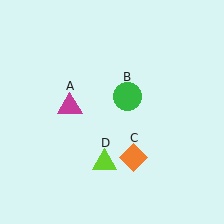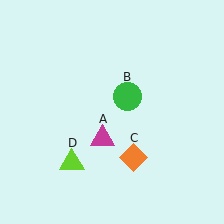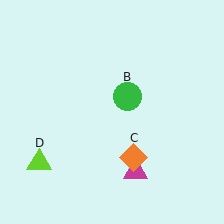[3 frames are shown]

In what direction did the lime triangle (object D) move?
The lime triangle (object D) moved left.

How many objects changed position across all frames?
2 objects changed position: magenta triangle (object A), lime triangle (object D).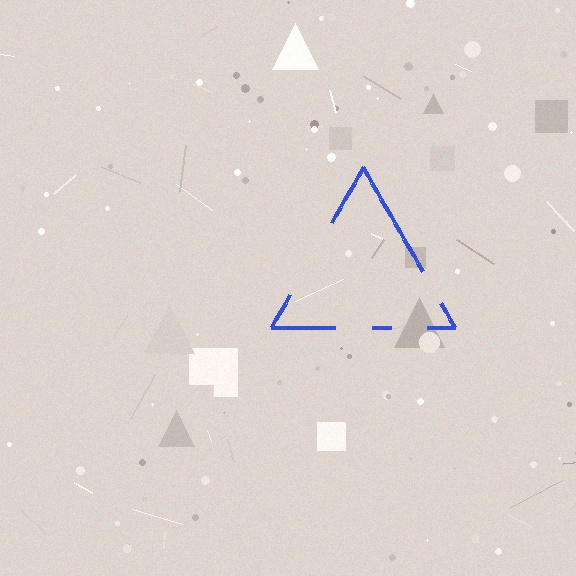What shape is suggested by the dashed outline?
The dashed outline suggests a triangle.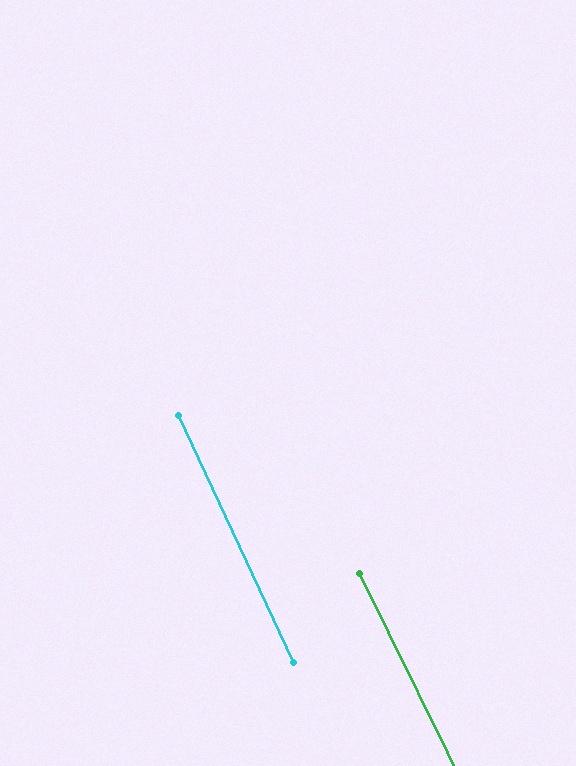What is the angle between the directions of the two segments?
Approximately 1 degree.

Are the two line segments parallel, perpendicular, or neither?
Parallel — their directions differ by only 1.2°.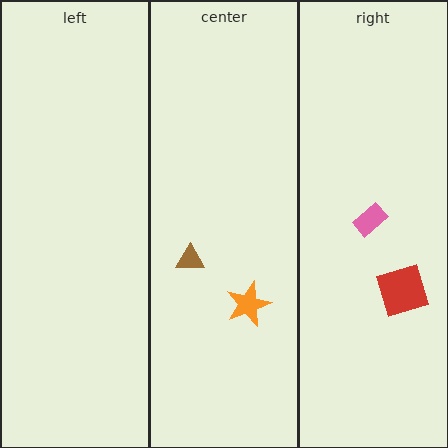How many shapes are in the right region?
2.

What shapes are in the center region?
The brown triangle, the orange star.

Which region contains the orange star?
The center region.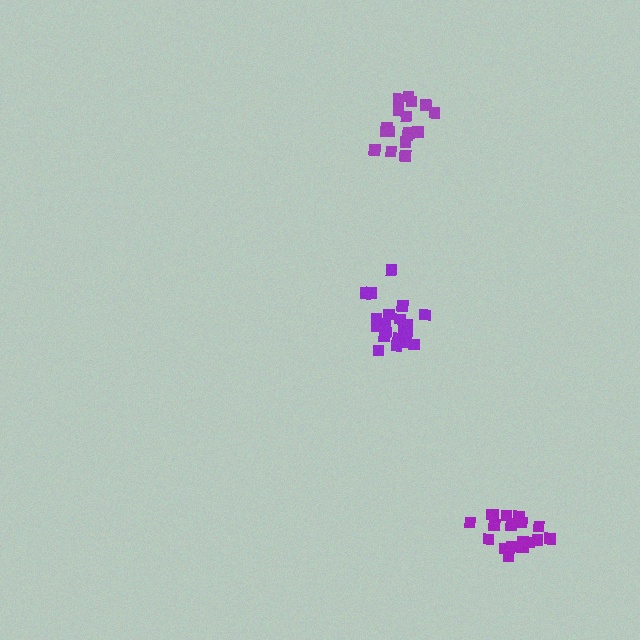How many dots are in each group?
Group 1: 21 dots, Group 2: 19 dots, Group 3: 17 dots (57 total).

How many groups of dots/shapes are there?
There are 3 groups.